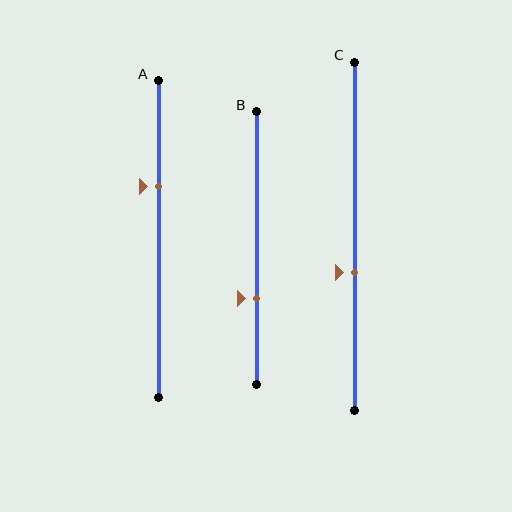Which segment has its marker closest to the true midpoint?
Segment C has its marker closest to the true midpoint.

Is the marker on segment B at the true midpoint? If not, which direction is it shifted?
No, the marker on segment B is shifted downward by about 18% of the segment length.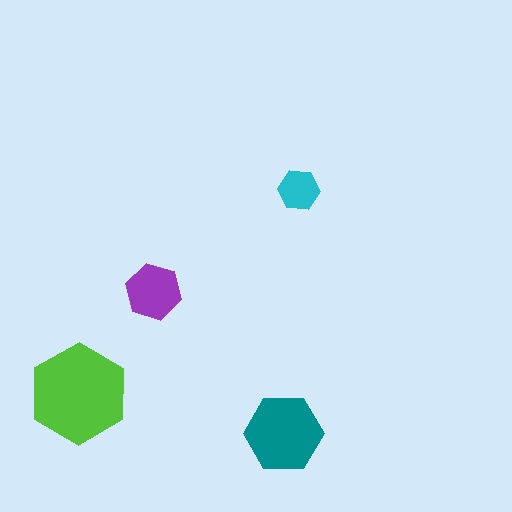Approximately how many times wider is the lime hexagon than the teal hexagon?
About 1.5 times wider.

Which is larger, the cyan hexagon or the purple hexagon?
The purple one.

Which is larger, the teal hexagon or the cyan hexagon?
The teal one.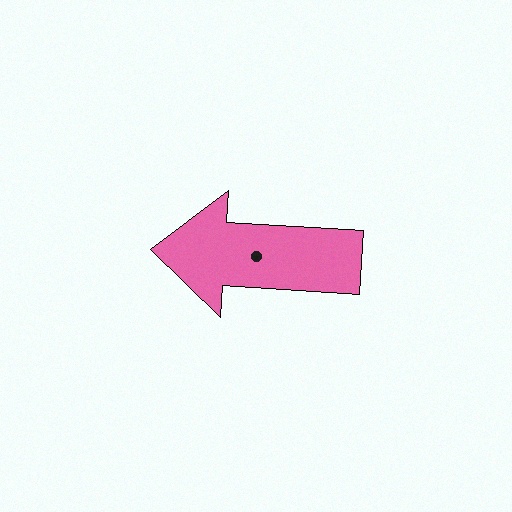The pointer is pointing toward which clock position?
Roughly 9 o'clock.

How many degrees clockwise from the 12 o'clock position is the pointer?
Approximately 274 degrees.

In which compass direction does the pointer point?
West.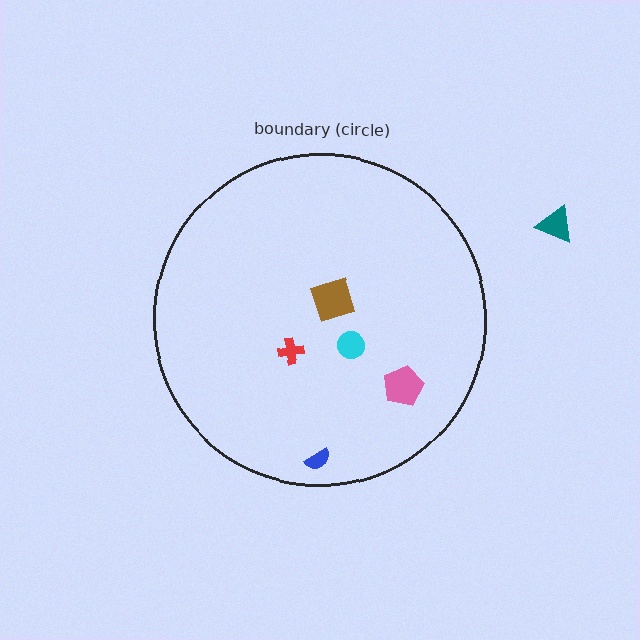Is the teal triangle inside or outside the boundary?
Outside.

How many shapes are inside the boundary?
5 inside, 1 outside.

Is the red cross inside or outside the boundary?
Inside.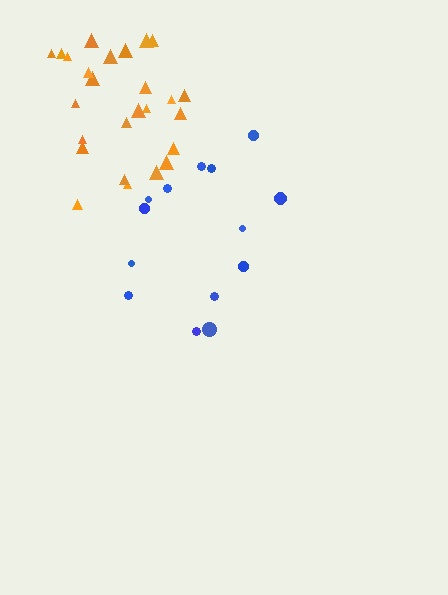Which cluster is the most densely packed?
Orange.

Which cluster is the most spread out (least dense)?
Blue.